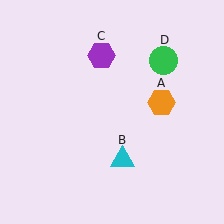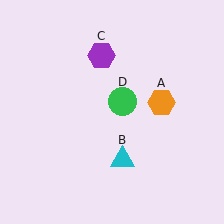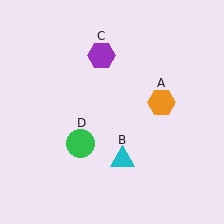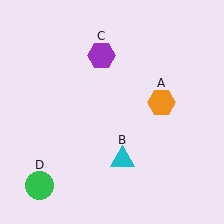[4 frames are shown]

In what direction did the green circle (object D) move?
The green circle (object D) moved down and to the left.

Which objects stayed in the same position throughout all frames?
Orange hexagon (object A) and cyan triangle (object B) and purple hexagon (object C) remained stationary.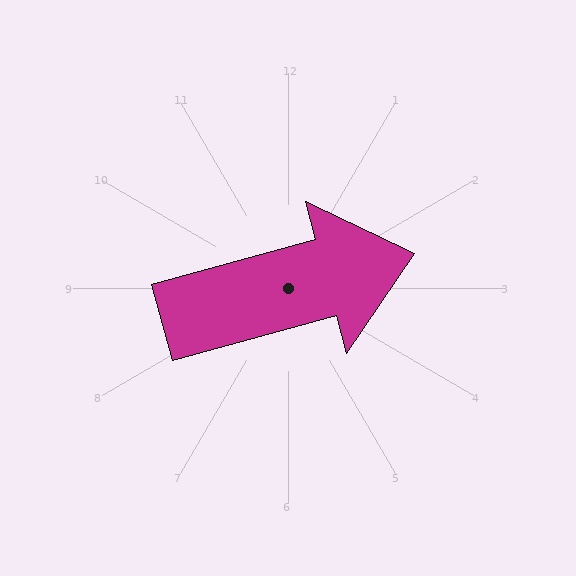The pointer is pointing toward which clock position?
Roughly 2 o'clock.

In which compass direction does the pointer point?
East.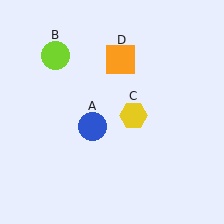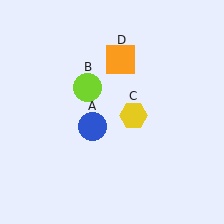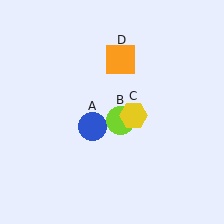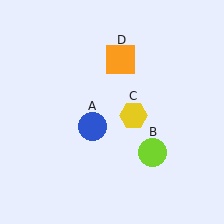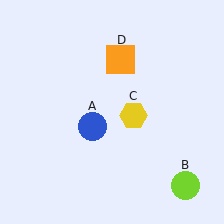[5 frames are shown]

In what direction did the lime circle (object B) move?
The lime circle (object B) moved down and to the right.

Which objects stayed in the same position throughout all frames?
Blue circle (object A) and yellow hexagon (object C) and orange square (object D) remained stationary.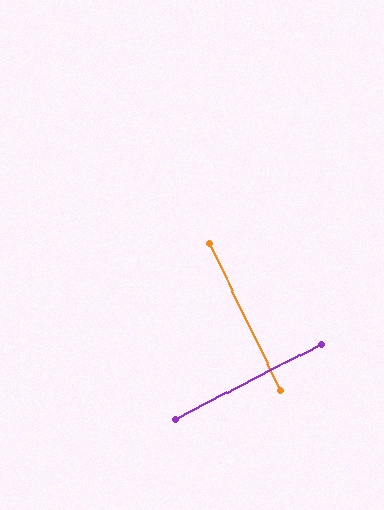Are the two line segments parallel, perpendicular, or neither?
Perpendicular — they meet at approximately 89°.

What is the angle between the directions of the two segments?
Approximately 89 degrees.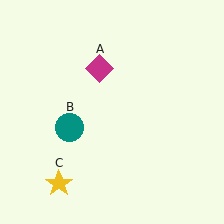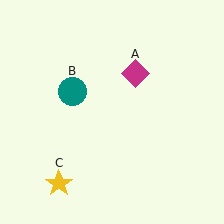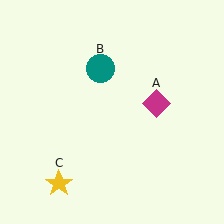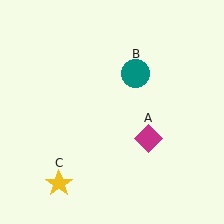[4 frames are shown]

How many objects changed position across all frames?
2 objects changed position: magenta diamond (object A), teal circle (object B).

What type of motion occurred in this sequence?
The magenta diamond (object A), teal circle (object B) rotated clockwise around the center of the scene.